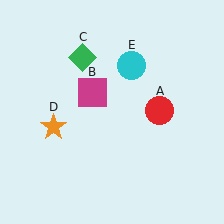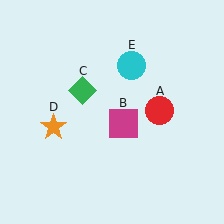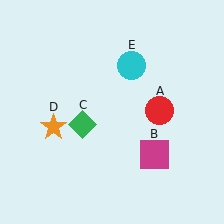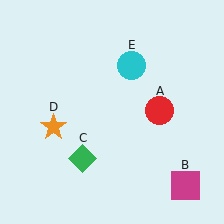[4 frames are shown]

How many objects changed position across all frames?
2 objects changed position: magenta square (object B), green diamond (object C).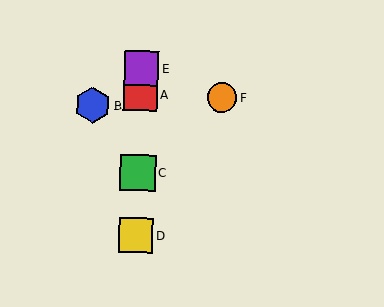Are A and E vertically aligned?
Yes, both are at x≈141.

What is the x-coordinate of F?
Object F is at x≈222.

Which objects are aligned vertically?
Objects A, C, D, E are aligned vertically.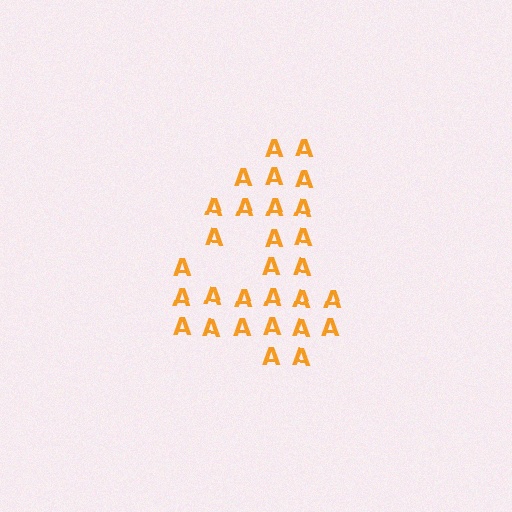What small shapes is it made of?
It is made of small letter A's.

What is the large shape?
The large shape is the digit 4.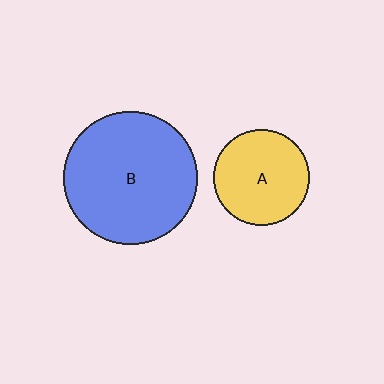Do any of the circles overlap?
No, none of the circles overlap.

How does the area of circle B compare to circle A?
Approximately 2.0 times.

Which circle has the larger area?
Circle B (blue).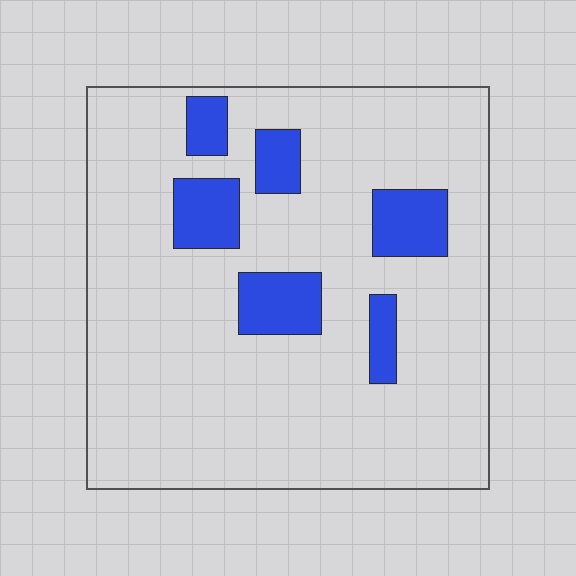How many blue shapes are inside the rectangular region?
6.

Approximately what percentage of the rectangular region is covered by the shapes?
Approximately 15%.